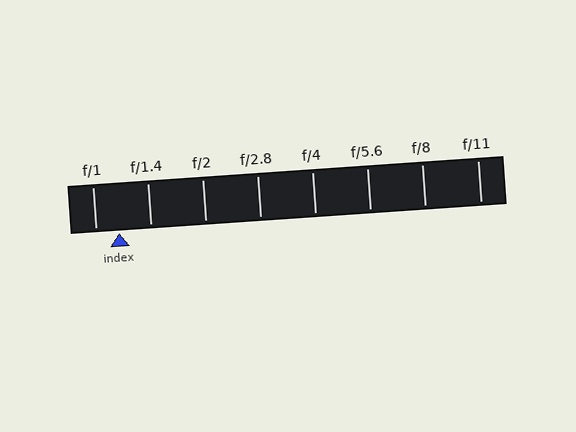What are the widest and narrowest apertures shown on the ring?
The widest aperture shown is f/1 and the narrowest is f/11.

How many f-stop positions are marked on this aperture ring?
There are 8 f-stop positions marked.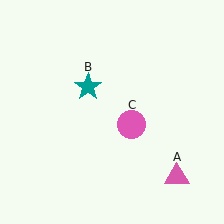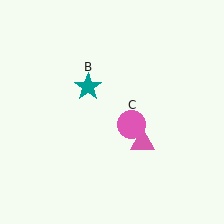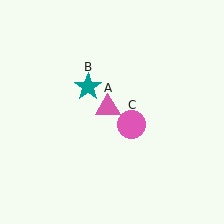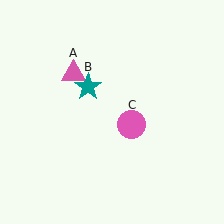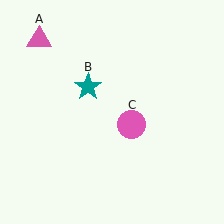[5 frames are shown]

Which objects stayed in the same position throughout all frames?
Teal star (object B) and pink circle (object C) remained stationary.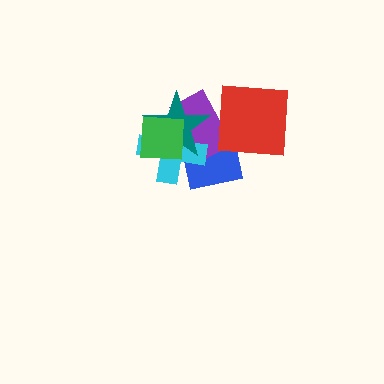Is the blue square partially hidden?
Yes, it is partially covered by another shape.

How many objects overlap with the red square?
2 objects overlap with the red square.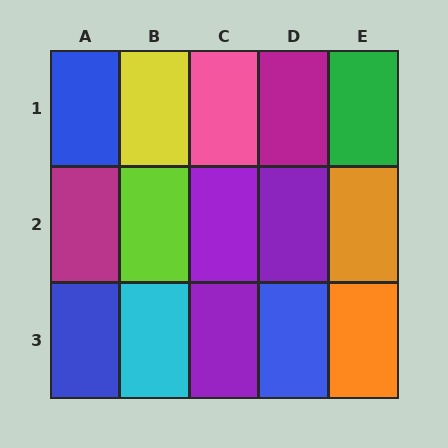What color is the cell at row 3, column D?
Blue.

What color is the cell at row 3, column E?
Orange.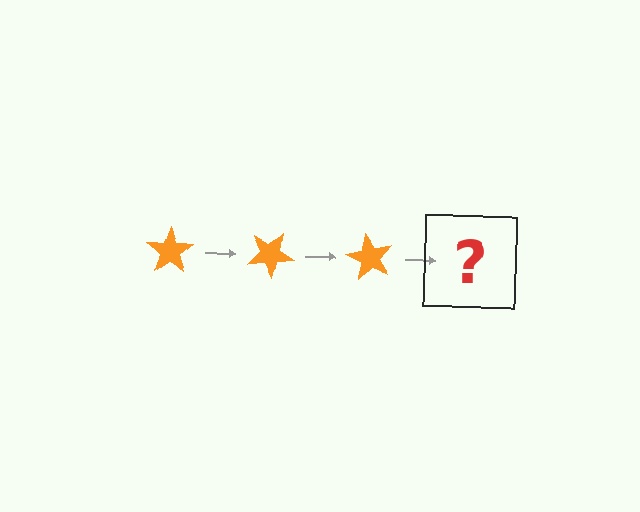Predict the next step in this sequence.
The next step is an orange star rotated 90 degrees.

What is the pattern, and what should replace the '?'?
The pattern is that the star rotates 30 degrees each step. The '?' should be an orange star rotated 90 degrees.